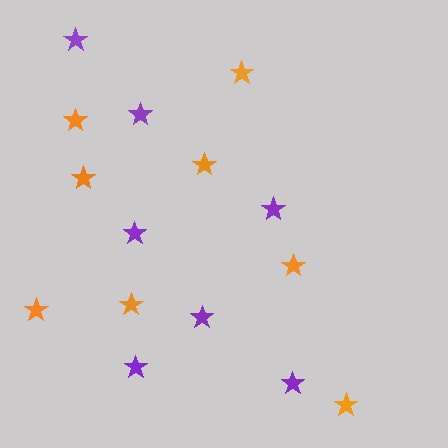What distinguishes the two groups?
There are 2 groups: one group of purple stars (7) and one group of orange stars (8).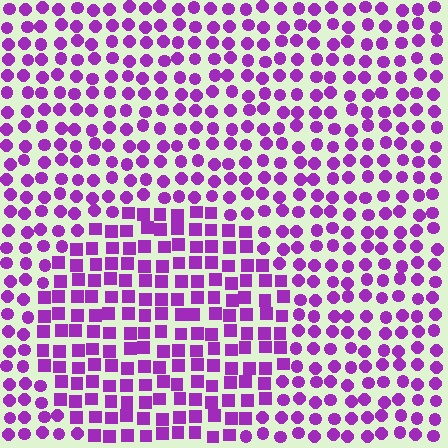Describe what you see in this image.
The image is filled with small purple elements arranged in a uniform grid. A circle-shaped region contains squares, while the surrounding area contains circles. The boundary is defined purely by the change in element shape.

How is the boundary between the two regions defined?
The boundary is defined by a change in element shape: squares inside vs. circles outside. All elements share the same color and spacing.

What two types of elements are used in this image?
The image uses squares inside the circle region and circles outside it.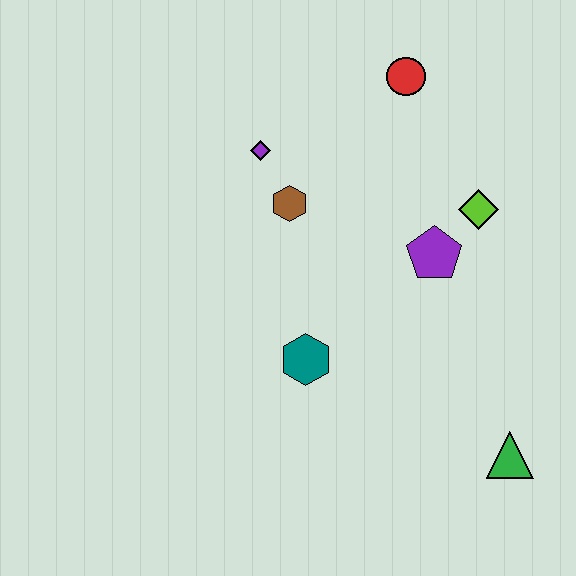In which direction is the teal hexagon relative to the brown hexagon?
The teal hexagon is below the brown hexagon.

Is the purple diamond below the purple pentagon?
No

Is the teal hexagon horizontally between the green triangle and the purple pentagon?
No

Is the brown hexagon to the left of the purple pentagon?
Yes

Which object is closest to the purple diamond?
The brown hexagon is closest to the purple diamond.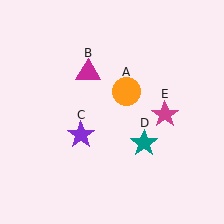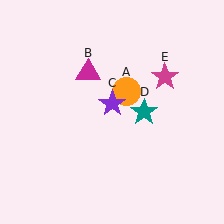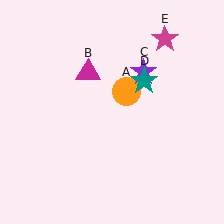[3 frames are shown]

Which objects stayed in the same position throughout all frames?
Orange circle (object A) and magenta triangle (object B) remained stationary.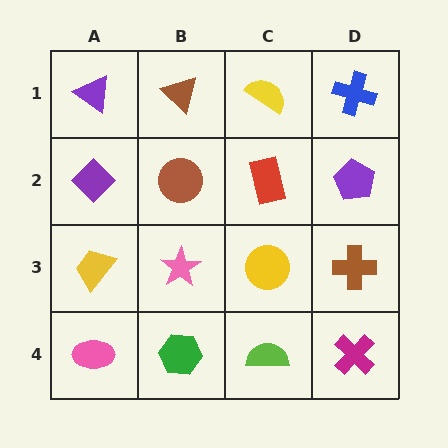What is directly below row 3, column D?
A magenta cross.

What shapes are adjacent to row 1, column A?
A purple diamond (row 2, column A), a brown triangle (row 1, column B).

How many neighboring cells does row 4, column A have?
2.